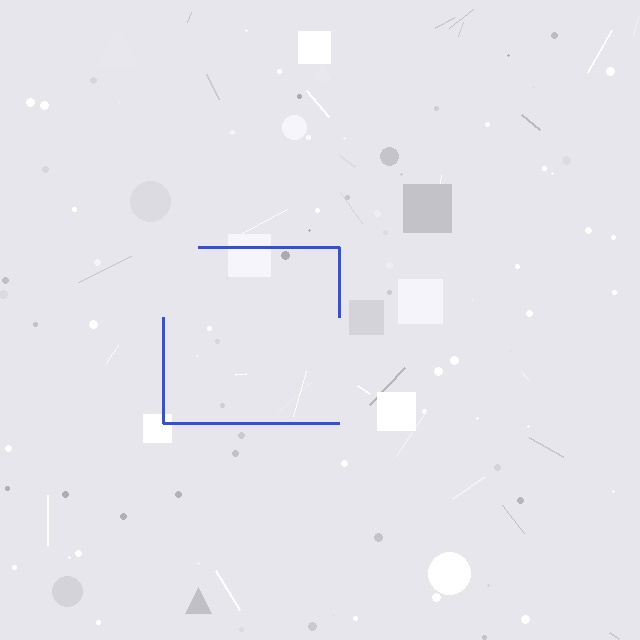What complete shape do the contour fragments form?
The contour fragments form a square.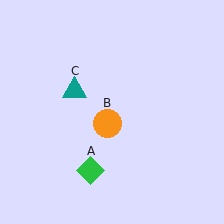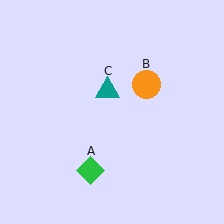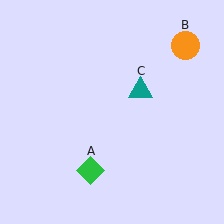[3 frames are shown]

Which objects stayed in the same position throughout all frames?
Green diamond (object A) remained stationary.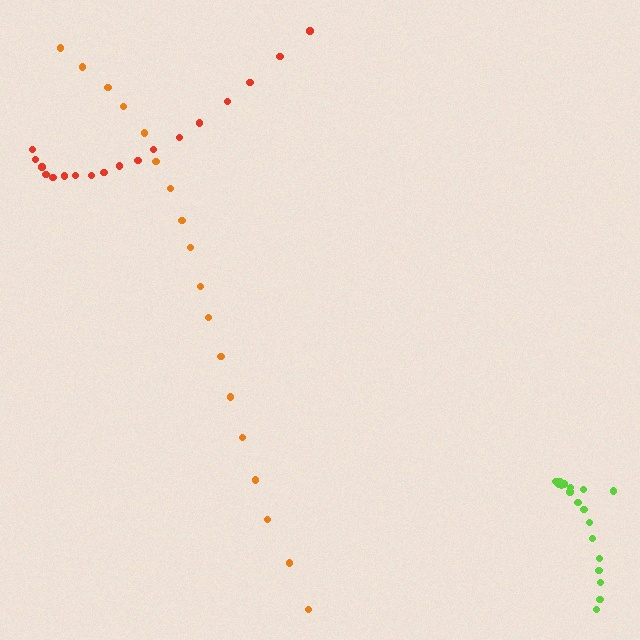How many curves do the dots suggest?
There are 3 distinct paths.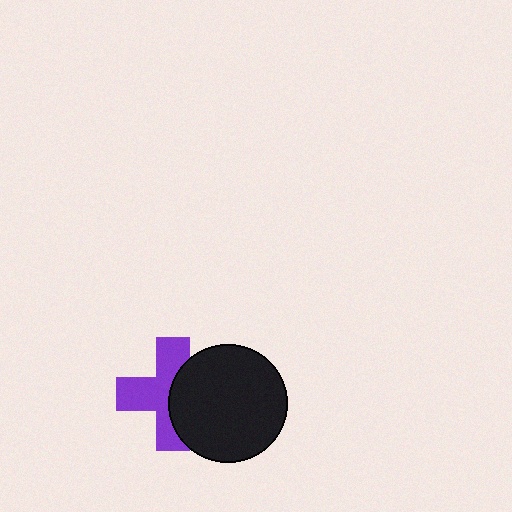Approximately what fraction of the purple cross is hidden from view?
Roughly 41% of the purple cross is hidden behind the black circle.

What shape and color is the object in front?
The object in front is a black circle.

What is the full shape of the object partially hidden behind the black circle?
The partially hidden object is a purple cross.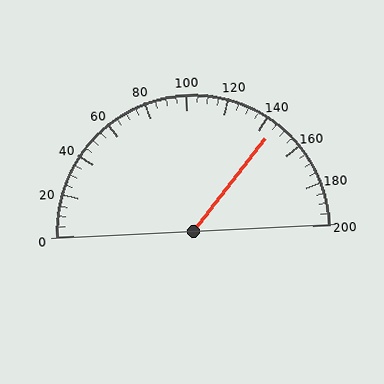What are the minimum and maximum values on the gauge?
The gauge ranges from 0 to 200.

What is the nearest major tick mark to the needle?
The nearest major tick mark is 140.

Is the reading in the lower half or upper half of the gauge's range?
The reading is in the upper half of the range (0 to 200).